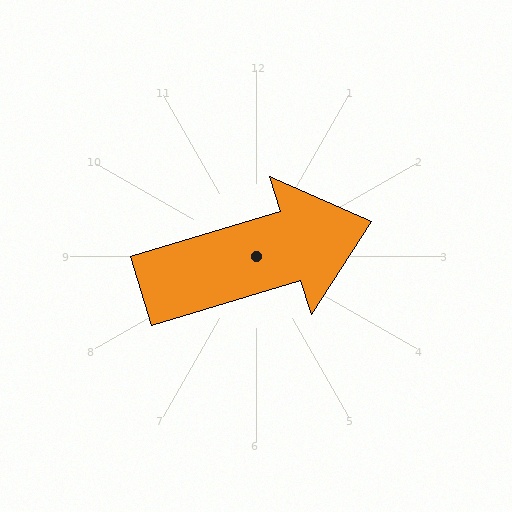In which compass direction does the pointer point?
East.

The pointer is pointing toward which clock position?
Roughly 2 o'clock.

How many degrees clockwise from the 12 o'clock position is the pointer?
Approximately 73 degrees.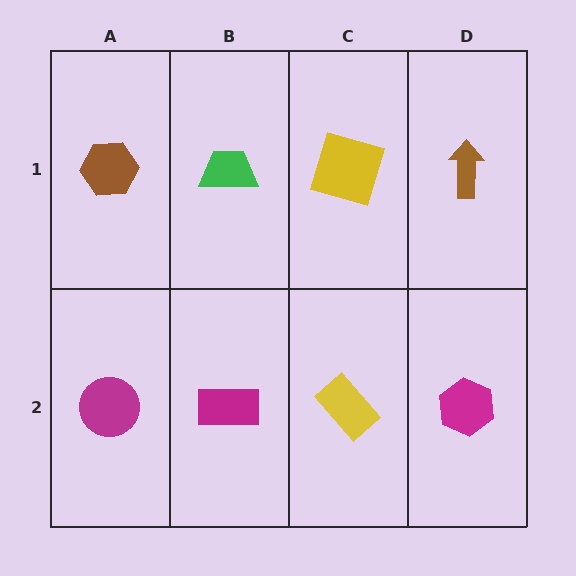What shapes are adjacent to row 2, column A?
A brown hexagon (row 1, column A), a magenta rectangle (row 2, column B).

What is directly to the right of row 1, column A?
A green trapezoid.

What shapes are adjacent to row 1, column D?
A magenta hexagon (row 2, column D), a yellow square (row 1, column C).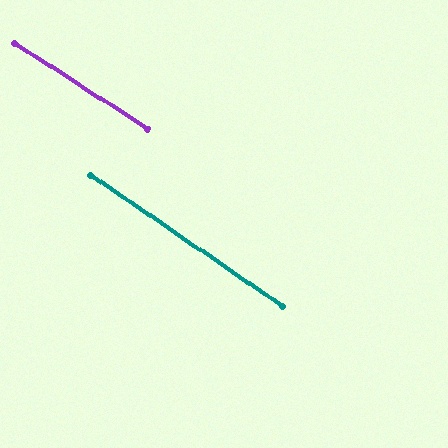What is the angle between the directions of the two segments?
Approximately 2 degrees.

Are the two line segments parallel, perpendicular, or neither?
Parallel — their directions differ by only 1.6°.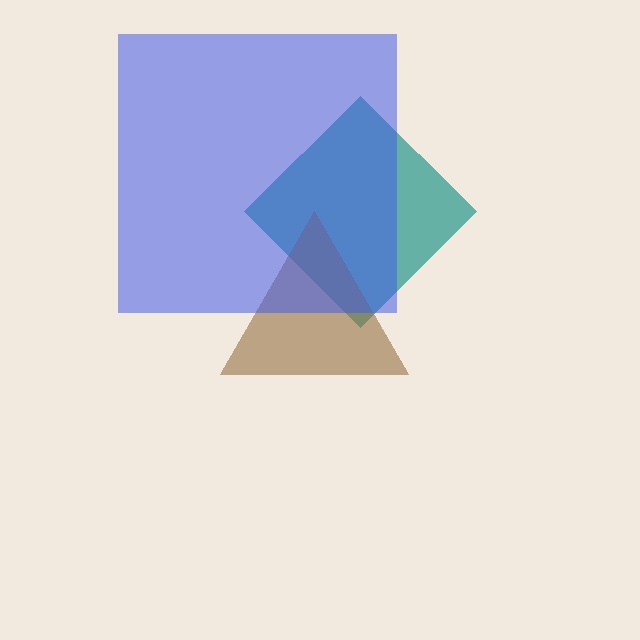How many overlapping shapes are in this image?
There are 3 overlapping shapes in the image.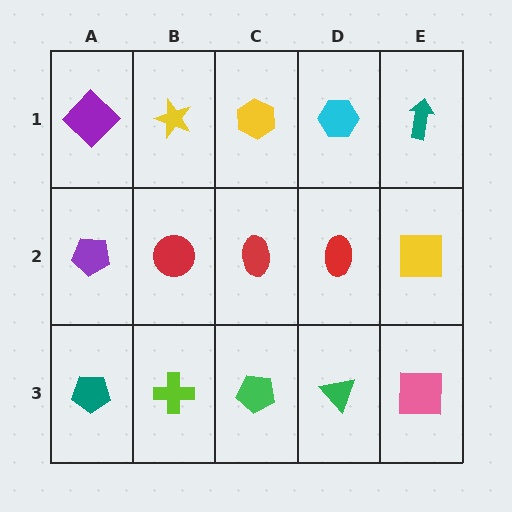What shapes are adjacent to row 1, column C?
A red ellipse (row 2, column C), a yellow star (row 1, column B), a cyan hexagon (row 1, column D).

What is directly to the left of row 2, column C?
A red circle.